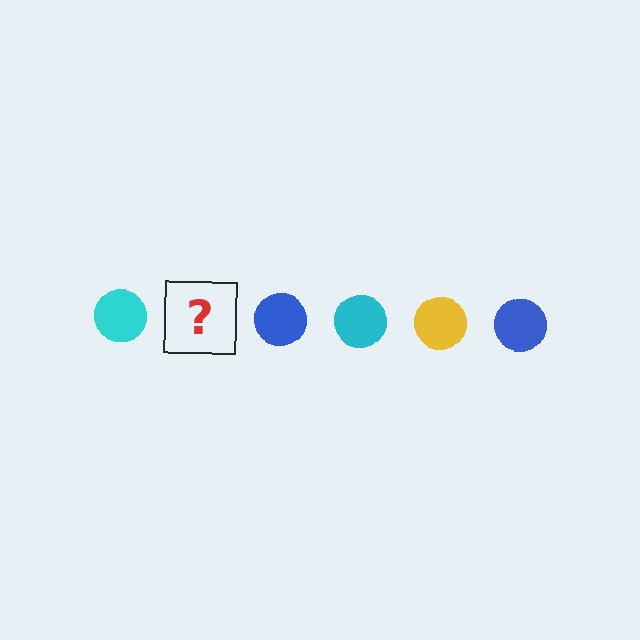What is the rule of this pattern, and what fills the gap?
The rule is that the pattern cycles through cyan, yellow, blue circles. The gap should be filled with a yellow circle.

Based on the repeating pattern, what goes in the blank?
The blank should be a yellow circle.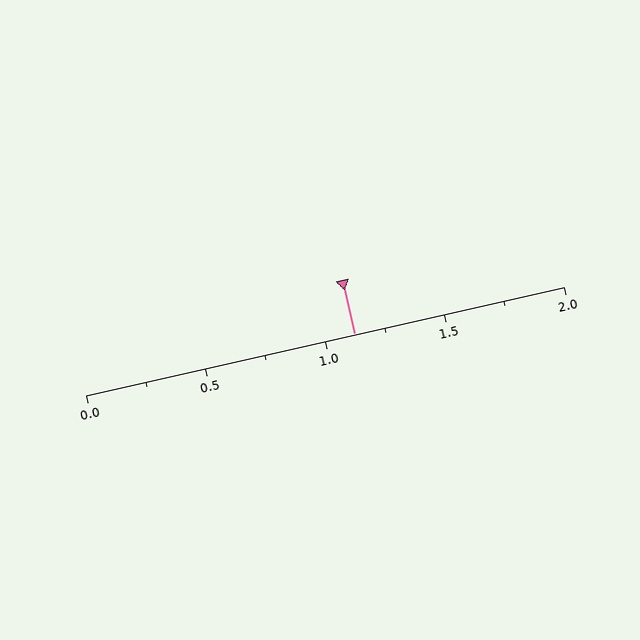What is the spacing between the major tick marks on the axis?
The major ticks are spaced 0.5 apart.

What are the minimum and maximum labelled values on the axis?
The axis runs from 0.0 to 2.0.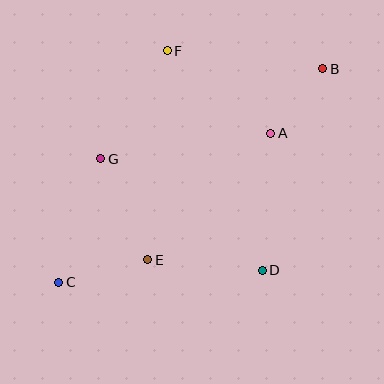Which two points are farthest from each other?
Points B and C are farthest from each other.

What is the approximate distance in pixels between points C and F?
The distance between C and F is approximately 255 pixels.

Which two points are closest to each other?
Points A and B are closest to each other.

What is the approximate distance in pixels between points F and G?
The distance between F and G is approximately 127 pixels.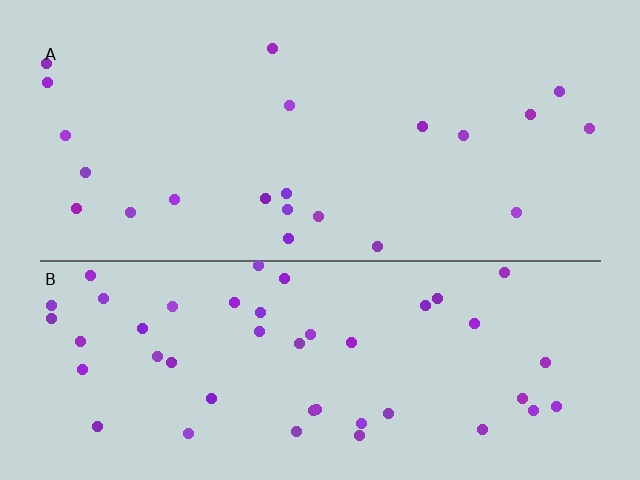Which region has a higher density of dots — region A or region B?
B (the bottom).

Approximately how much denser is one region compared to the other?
Approximately 2.1× — region B over region A.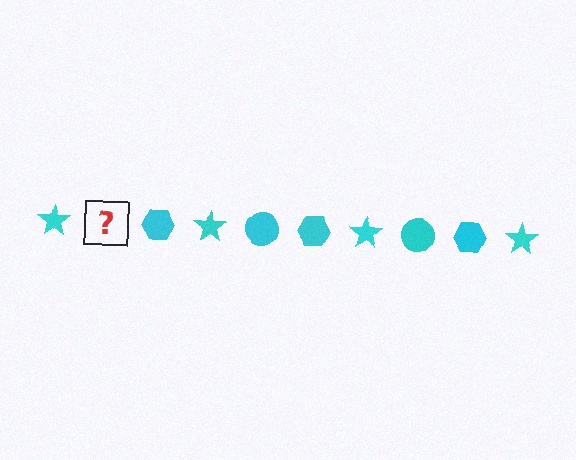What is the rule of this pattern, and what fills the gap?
The rule is that the pattern cycles through star, circle, hexagon shapes in cyan. The gap should be filled with a cyan circle.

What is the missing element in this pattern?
The missing element is a cyan circle.